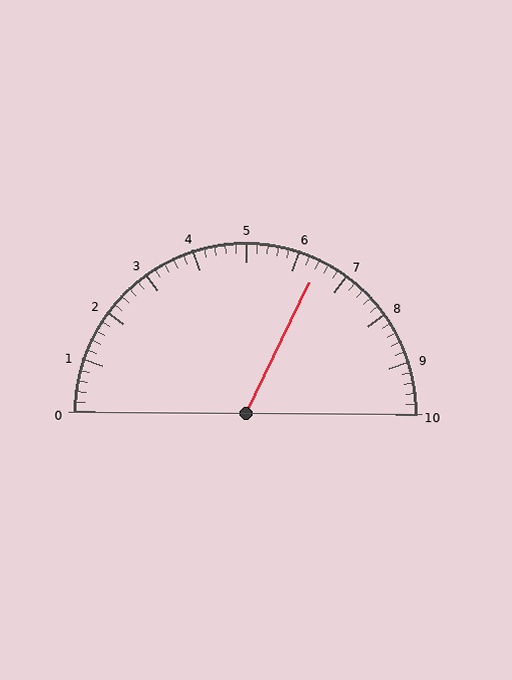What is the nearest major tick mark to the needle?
The nearest major tick mark is 6.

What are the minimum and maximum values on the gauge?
The gauge ranges from 0 to 10.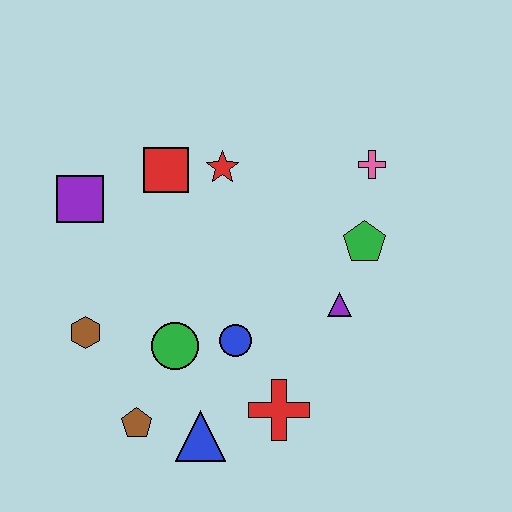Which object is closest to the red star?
The red square is closest to the red star.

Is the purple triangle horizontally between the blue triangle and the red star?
No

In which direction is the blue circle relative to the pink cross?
The blue circle is below the pink cross.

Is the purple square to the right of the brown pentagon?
No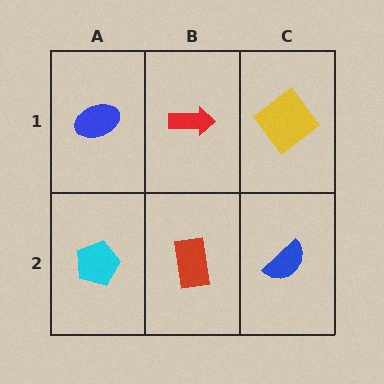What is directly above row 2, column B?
A red arrow.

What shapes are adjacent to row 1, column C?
A blue semicircle (row 2, column C), a red arrow (row 1, column B).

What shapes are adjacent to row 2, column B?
A red arrow (row 1, column B), a cyan pentagon (row 2, column A), a blue semicircle (row 2, column C).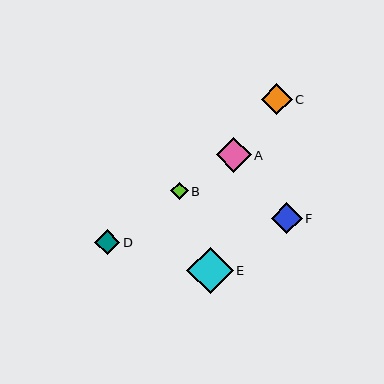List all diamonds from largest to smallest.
From largest to smallest: E, A, F, C, D, B.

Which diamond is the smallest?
Diamond B is the smallest with a size of approximately 17 pixels.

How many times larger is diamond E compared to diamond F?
Diamond E is approximately 1.5 times the size of diamond F.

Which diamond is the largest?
Diamond E is the largest with a size of approximately 46 pixels.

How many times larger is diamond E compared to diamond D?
Diamond E is approximately 1.8 times the size of diamond D.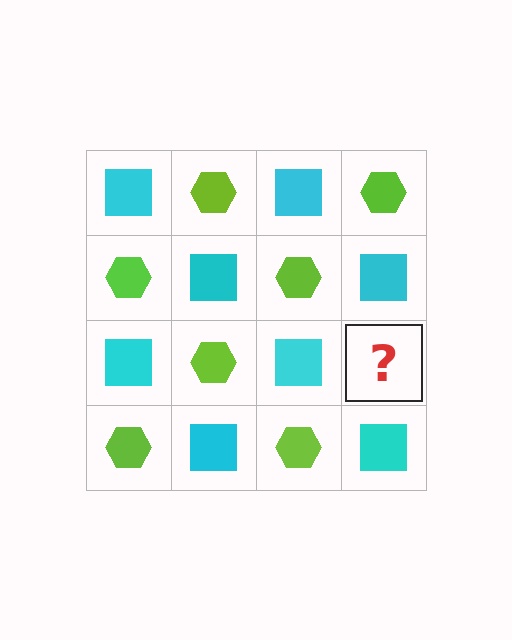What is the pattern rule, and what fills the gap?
The rule is that it alternates cyan square and lime hexagon in a checkerboard pattern. The gap should be filled with a lime hexagon.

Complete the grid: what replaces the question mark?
The question mark should be replaced with a lime hexagon.